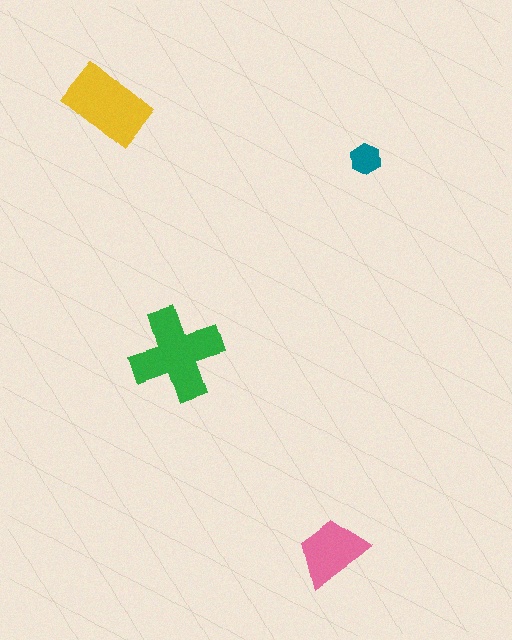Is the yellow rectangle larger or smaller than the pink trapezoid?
Larger.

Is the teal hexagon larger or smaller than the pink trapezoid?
Smaller.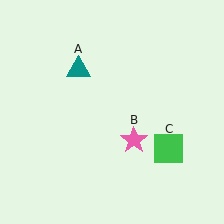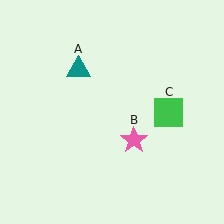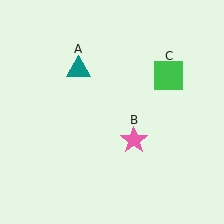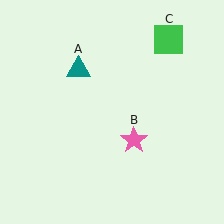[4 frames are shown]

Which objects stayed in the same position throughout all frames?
Teal triangle (object A) and pink star (object B) remained stationary.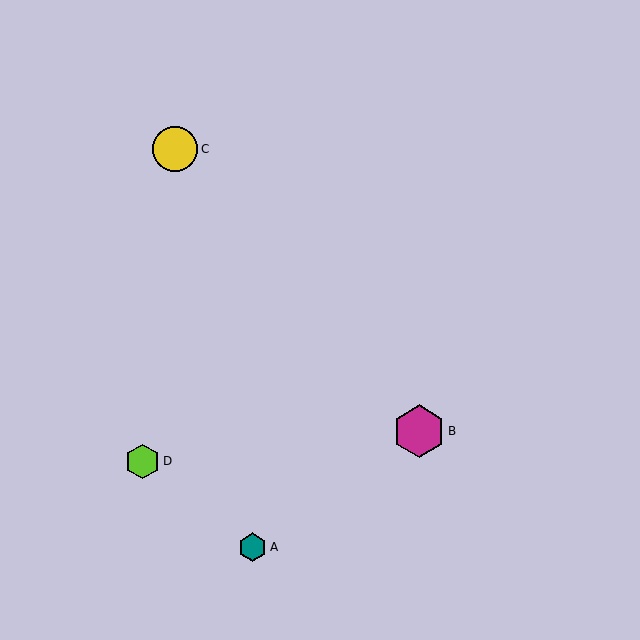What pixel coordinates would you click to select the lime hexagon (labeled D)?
Click at (143, 461) to select the lime hexagon D.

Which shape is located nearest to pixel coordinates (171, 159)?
The yellow circle (labeled C) at (175, 149) is nearest to that location.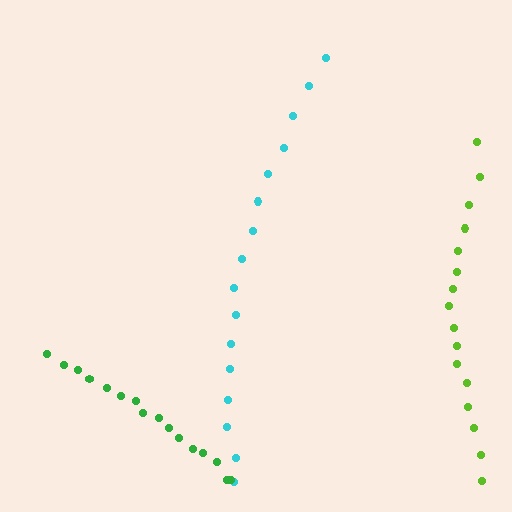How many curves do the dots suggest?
There are 3 distinct paths.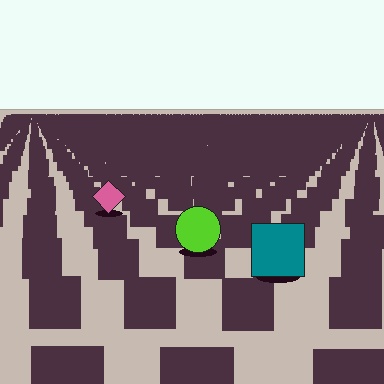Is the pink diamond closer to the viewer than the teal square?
No. The teal square is closer — you can tell from the texture gradient: the ground texture is coarser near it.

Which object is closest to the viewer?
The teal square is closest. The texture marks near it are larger and more spread out.